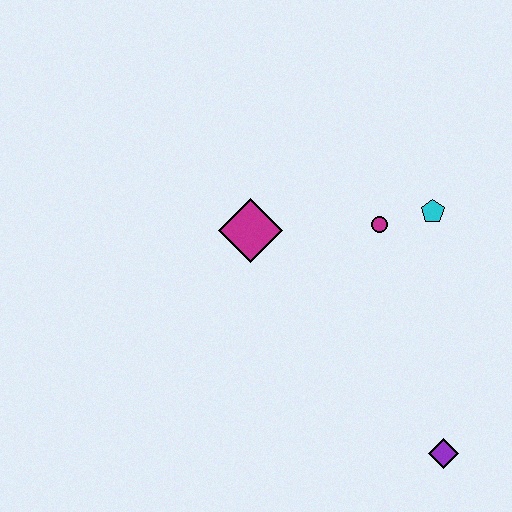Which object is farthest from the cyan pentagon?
The purple diamond is farthest from the cyan pentagon.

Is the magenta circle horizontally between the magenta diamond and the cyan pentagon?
Yes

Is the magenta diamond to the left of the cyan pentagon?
Yes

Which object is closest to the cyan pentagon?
The magenta circle is closest to the cyan pentagon.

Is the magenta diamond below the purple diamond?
No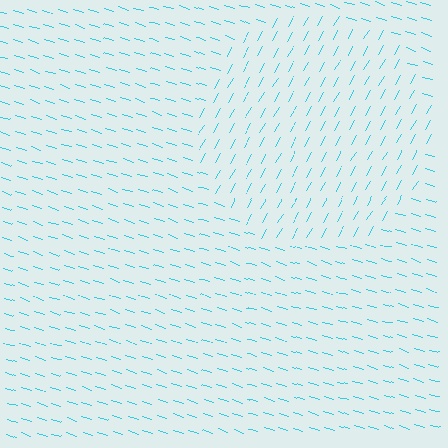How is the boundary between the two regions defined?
The boundary is defined purely by a change in line orientation (approximately 78 degrees difference). All lines are the same color and thickness.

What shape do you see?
I see a circle.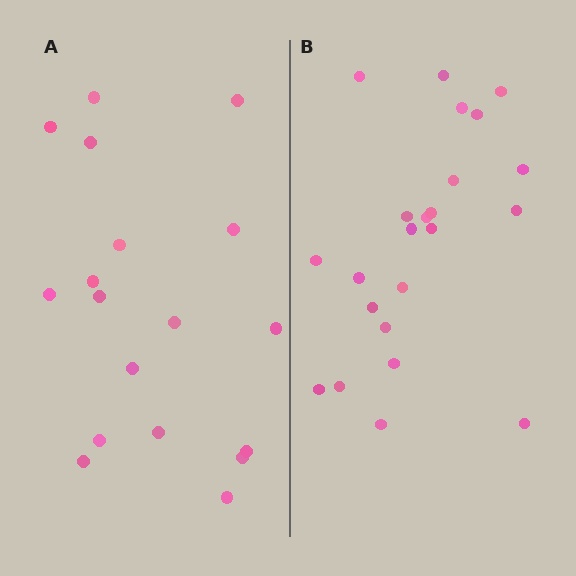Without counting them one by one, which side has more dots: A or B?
Region B (the right region) has more dots.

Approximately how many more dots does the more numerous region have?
Region B has about 5 more dots than region A.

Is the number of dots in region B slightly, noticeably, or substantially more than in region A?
Region B has noticeably more, but not dramatically so. The ratio is roughly 1.3 to 1.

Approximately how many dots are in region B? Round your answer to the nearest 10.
About 20 dots. (The exact count is 23, which rounds to 20.)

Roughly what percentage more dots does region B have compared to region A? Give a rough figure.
About 30% more.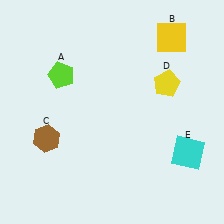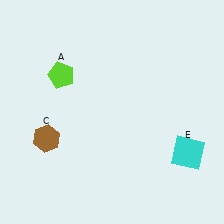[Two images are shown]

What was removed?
The yellow pentagon (D), the yellow square (B) were removed in Image 2.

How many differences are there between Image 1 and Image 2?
There are 2 differences between the two images.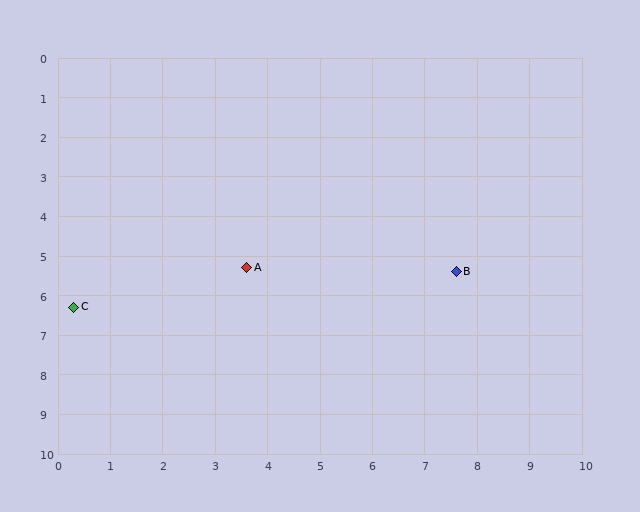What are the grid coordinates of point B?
Point B is at approximately (7.6, 5.4).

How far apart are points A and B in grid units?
Points A and B are about 4.0 grid units apart.